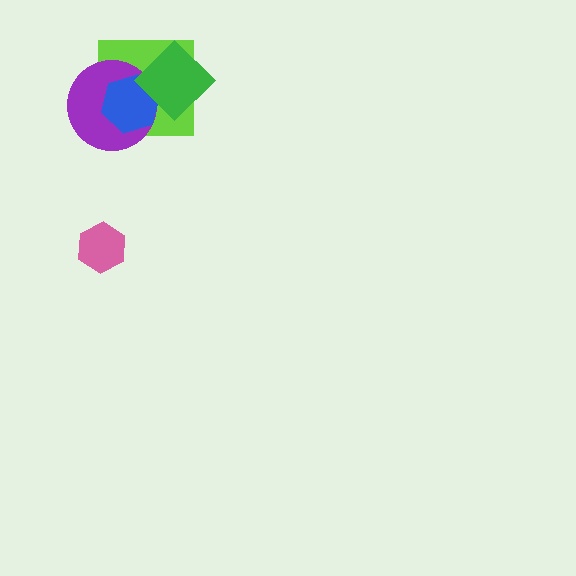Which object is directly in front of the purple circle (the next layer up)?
The blue hexagon is directly in front of the purple circle.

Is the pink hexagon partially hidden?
No, no other shape covers it.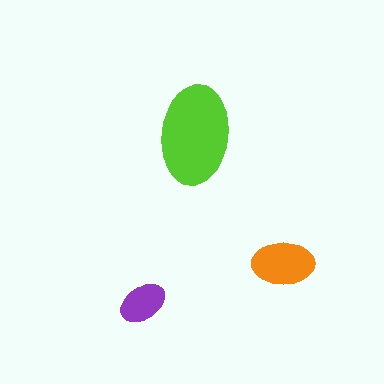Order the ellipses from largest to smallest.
the lime one, the orange one, the purple one.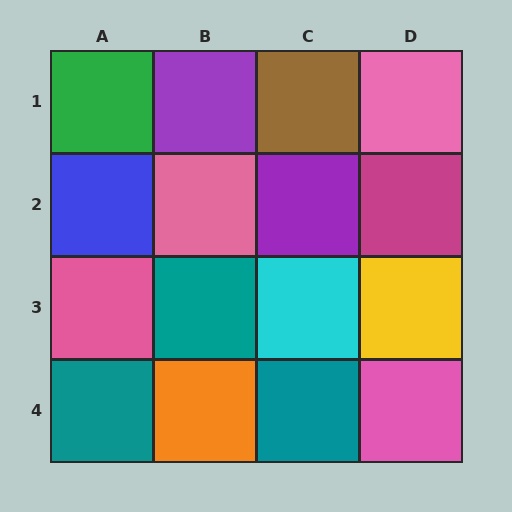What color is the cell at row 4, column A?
Teal.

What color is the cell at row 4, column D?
Pink.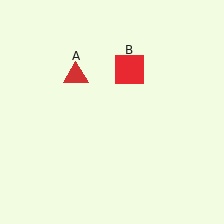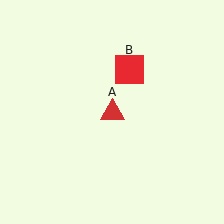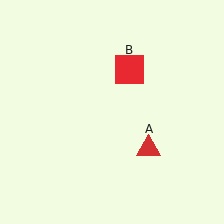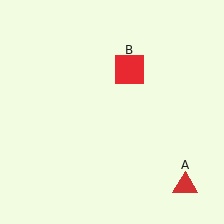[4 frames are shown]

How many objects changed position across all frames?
1 object changed position: red triangle (object A).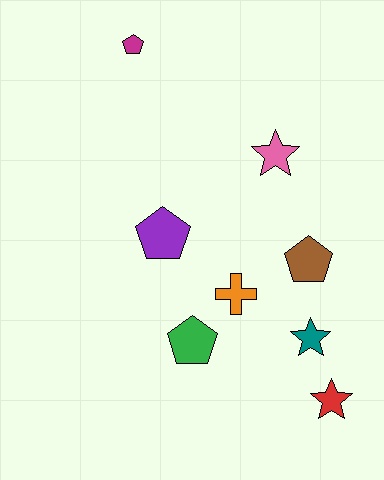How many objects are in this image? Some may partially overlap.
There are 8 objects.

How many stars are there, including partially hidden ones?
There are 3 stars.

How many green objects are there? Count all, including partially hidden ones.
There is 1 green object.